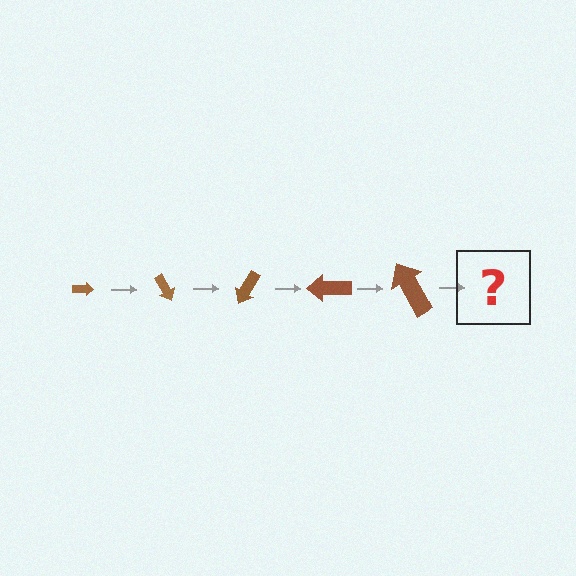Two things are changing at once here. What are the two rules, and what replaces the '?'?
The two rules are that the arrow grows larger each step and it rotates 60 degrees each step. The '?' should be an arrow, larger than the previous one and rotated 300 degrees from the start.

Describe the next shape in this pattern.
It should be an arrow, larger than the previous one and rotated 300 degrees from the start.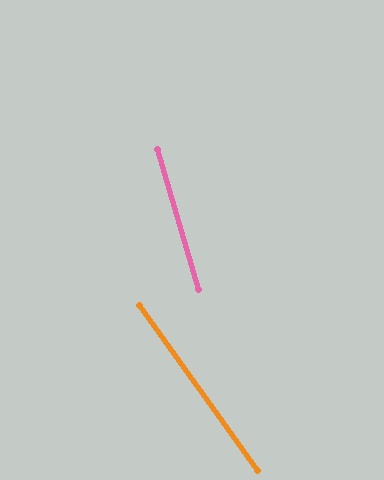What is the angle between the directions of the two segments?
Approximately 19 degrees.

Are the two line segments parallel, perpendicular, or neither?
Neither parallel nor perpendicular — they differ by about 19°.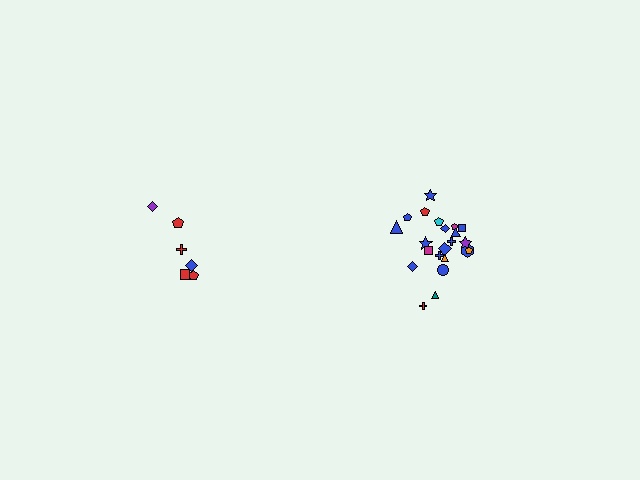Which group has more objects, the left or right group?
The right group.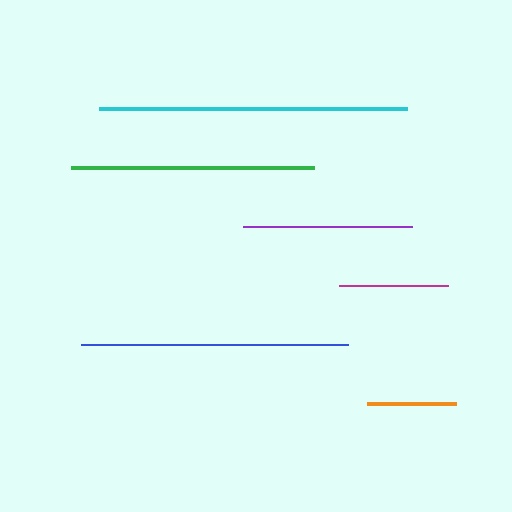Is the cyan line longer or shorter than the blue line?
The cyan line is longer than the blue line.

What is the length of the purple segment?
The purple segment is approximately 169 pixels long.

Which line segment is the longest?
The cyan line is the longest at approximately 308 pixels.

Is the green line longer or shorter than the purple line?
The green line is longer than the purple line.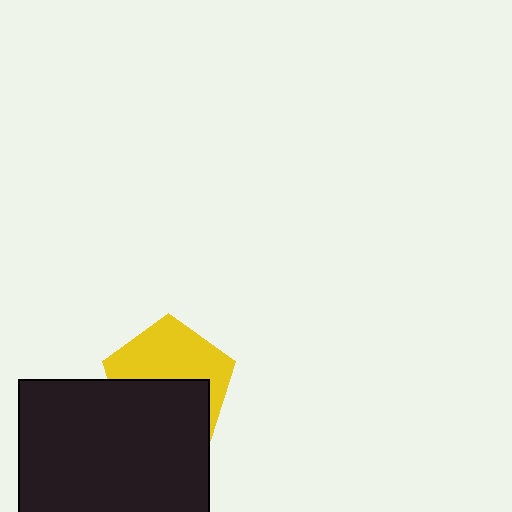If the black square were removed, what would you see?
You would see the complete yellow pentagon.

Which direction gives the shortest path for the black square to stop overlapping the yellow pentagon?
Moving down gives the shortest separation.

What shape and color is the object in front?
The object in front is a black square.